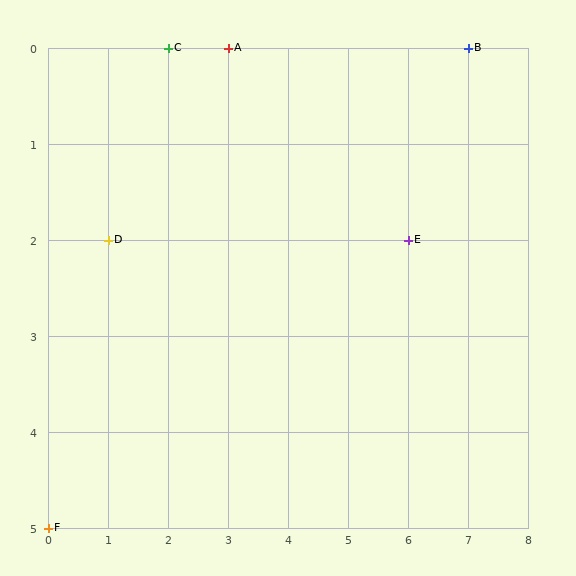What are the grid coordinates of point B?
Point B is at grid coordinates (7, 0).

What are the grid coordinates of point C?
Point C is at grid coordinates (2, 0).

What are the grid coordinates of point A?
Point A is at grid coordinates (3, 0).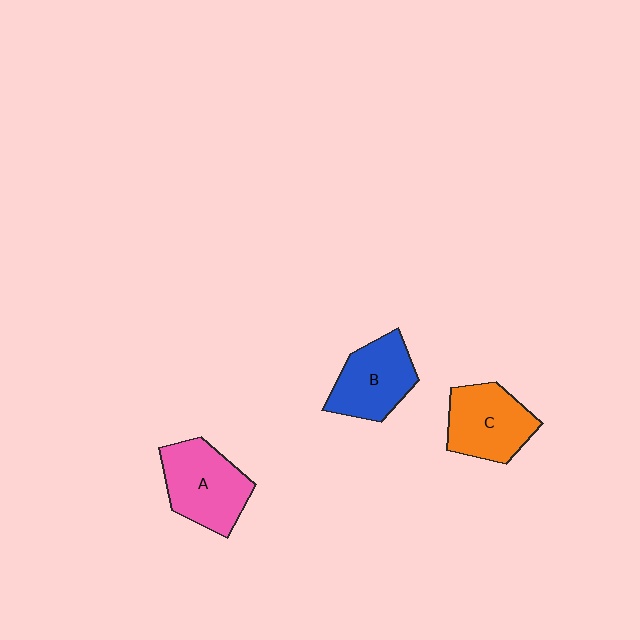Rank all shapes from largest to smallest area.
From largest to smallest: A (pink), C (orange), B (blue).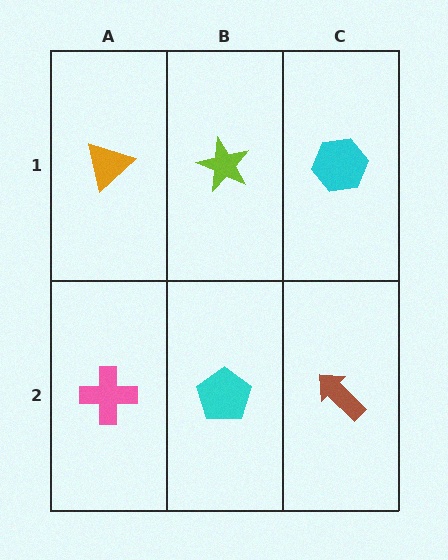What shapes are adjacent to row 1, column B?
A cyan pentagon (row 2, column B), an orange triangle (row 1, column A), a cyan hexagon (row 1, column C).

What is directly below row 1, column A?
A pink cross.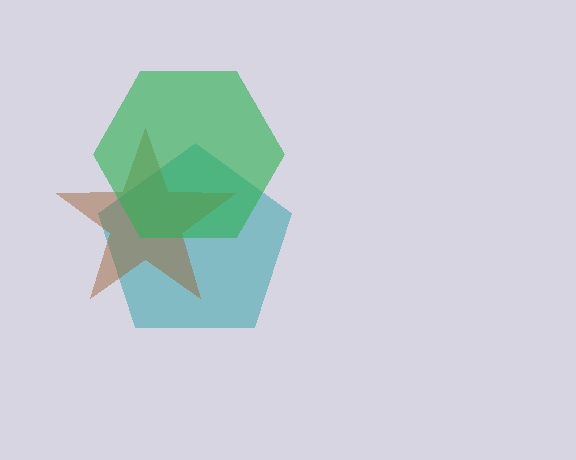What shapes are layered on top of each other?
The layered shapes are: a teal pentagon, a brown star, a green hexagon.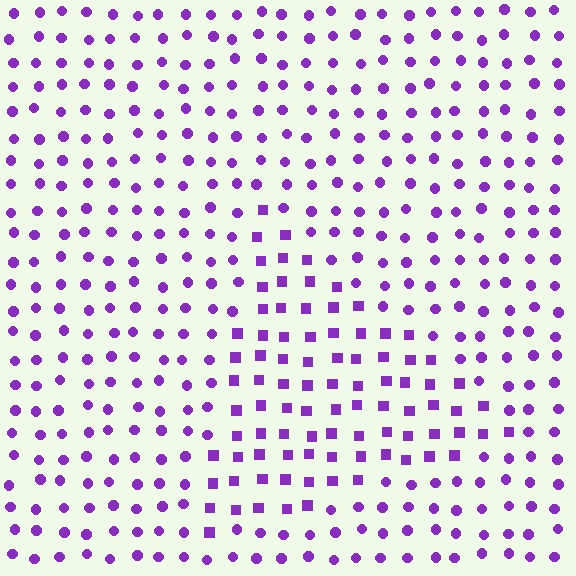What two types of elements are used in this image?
The image uses squares inside the triangle region and circles outside it.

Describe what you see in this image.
The image is filled with small purple elements arranged in a uniform grid. A triangle-shaped region contains squares, while the surrounding area contains circles. The boundary is defined purely by the change in element shape.